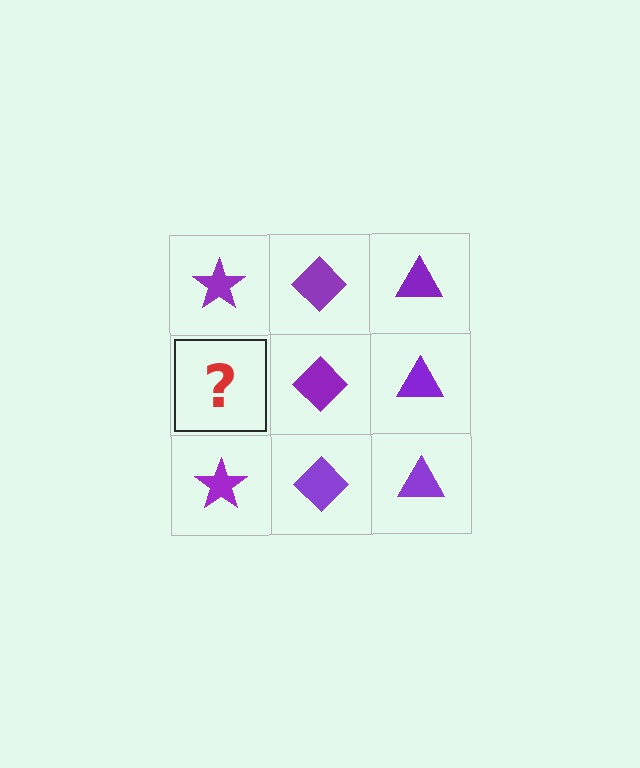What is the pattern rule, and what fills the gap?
The rule is that each column has a consistent shape. The gap should be filled with a purple star.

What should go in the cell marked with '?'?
The missing cell should contain a purple star.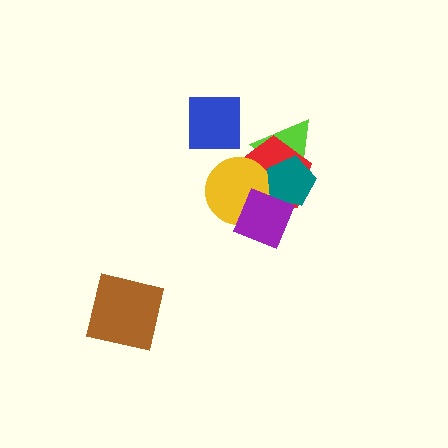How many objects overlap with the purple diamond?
3 objects overlap with the purple diamond.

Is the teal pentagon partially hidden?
Yes, it is partially covered by another shape.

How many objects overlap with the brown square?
0 objects overlap with the brown square.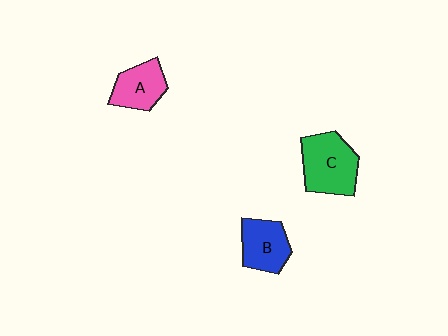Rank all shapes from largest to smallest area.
From largest to smallest: C (green), B (blue), A (pink).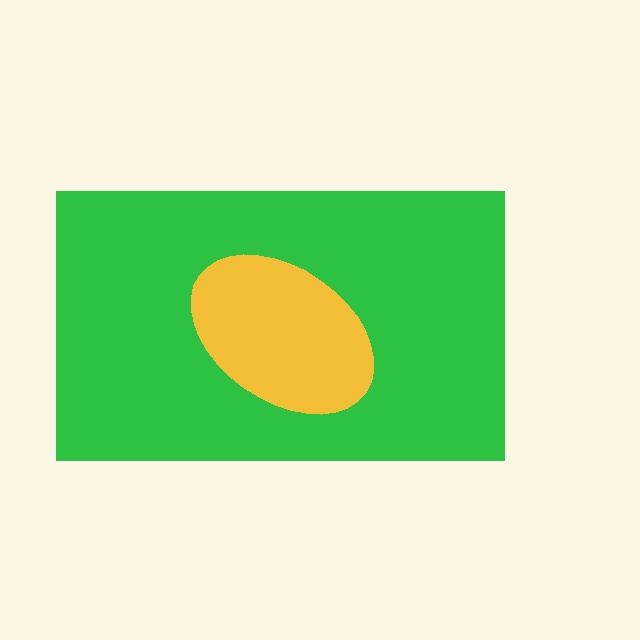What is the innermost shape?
The yellow ellipse.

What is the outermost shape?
The green rectangle.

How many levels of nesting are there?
2.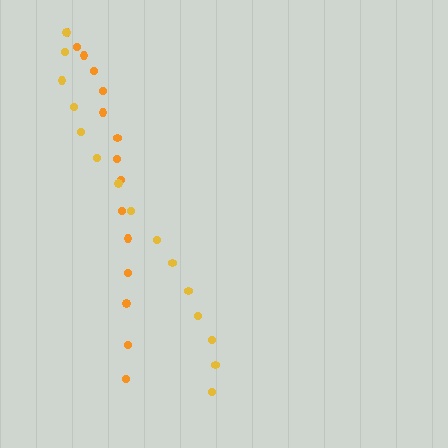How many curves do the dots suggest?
There are 2 distinct paths.